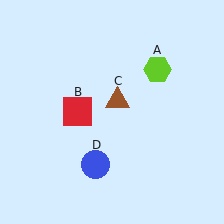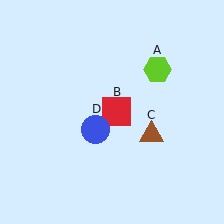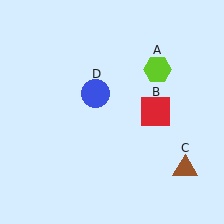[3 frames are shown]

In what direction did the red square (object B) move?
The red square (object B) moved right.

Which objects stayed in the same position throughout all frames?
Lime hexagon (object A) remained stationary.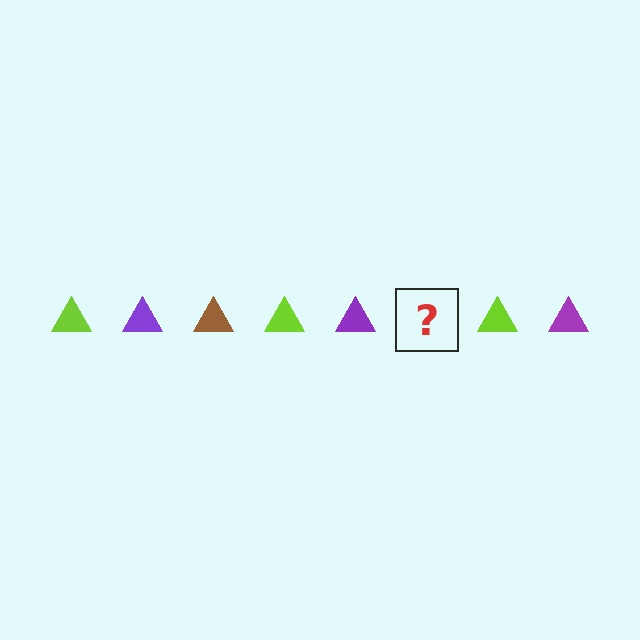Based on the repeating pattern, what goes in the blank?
The blank should be a brown triangle.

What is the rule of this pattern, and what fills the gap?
The rule is that the pattern cycles through lime, purple, brown triangles. The gap should be filled with a brown triangle.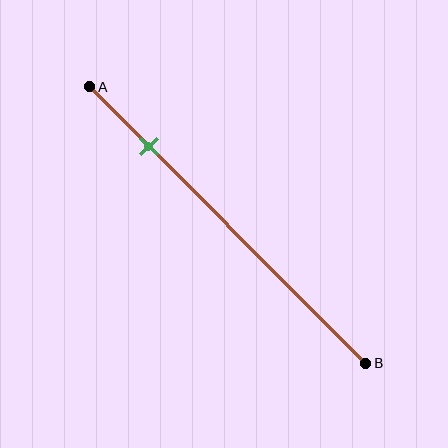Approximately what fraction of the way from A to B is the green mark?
The green mark is approximately 20% of the way from A to B.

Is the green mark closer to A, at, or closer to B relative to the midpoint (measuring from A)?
The green mark is closer to point A than the midpoint of segment AB.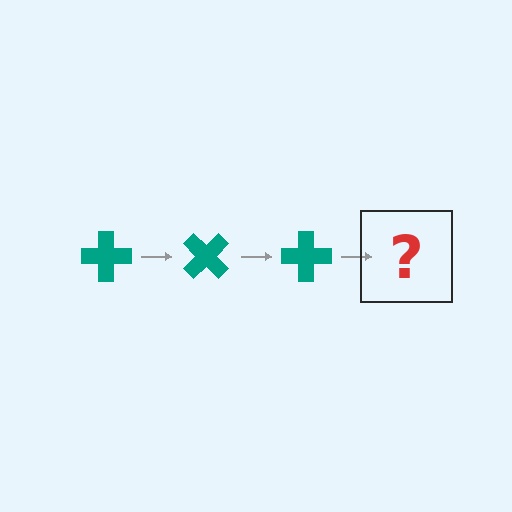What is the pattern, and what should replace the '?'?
The pattern is that the cross rotates 45 degrees each step. The '?' should be a teal cross rotated 135 degrees.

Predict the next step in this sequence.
The next step is a teal cross rotated 135 degrees.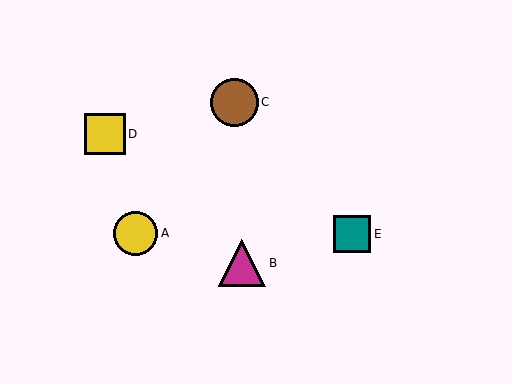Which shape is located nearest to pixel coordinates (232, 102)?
The brown circle (labeled C) at (234, 102) is nearest to that location.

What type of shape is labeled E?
Shape E is a teal square.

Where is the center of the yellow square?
The center of the yellow square is at (105, 134).